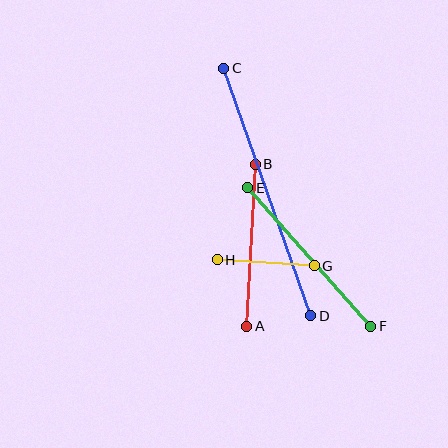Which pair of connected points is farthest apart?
Points C and D are farthest apart.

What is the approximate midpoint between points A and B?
The midpoint is at approximately (251, 245) pixels.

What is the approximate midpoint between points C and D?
The midpoint is at approximately (267, 192) pixels.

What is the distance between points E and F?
The distance is approximately 185 pixels.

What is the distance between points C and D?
The distance is approximately 262 pixels.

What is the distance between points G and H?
The distance is approximately 97 pixels.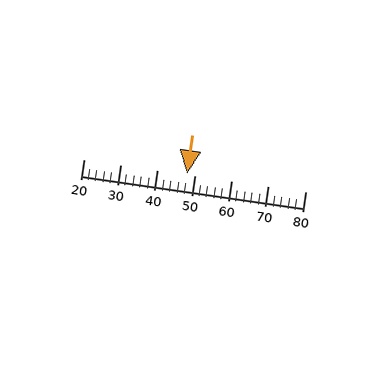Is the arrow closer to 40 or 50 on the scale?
The arrow is closer to 50.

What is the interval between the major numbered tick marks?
The major tick marks are spaced 10 units apart.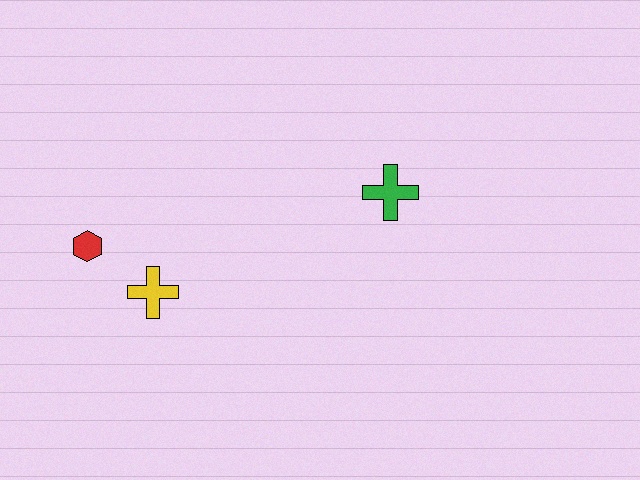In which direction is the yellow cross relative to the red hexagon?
The yellow cross is to the right of the red hexagon.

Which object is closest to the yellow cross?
The red hexagon is closest to the yellow cross.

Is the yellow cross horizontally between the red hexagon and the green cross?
Yes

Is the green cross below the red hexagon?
No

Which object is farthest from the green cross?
The red hexagon is farthest from the green cross.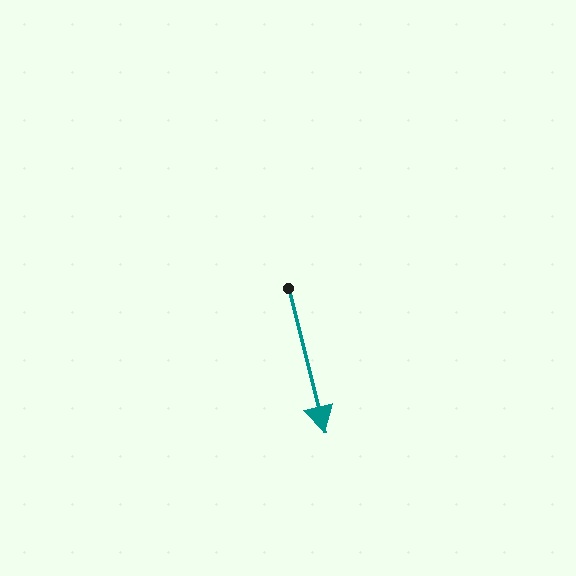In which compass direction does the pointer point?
South.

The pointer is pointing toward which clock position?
Roughly 6 o'clock.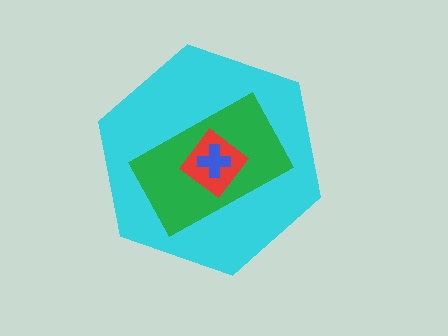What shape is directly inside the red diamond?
The blue cross.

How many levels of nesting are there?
4.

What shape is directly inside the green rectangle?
The red diamond.